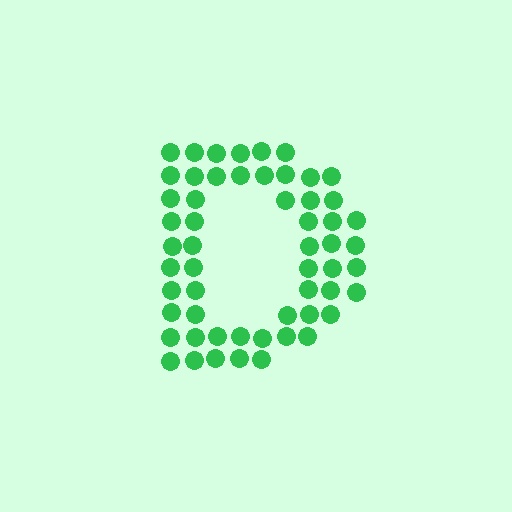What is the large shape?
The large shape is the letter D.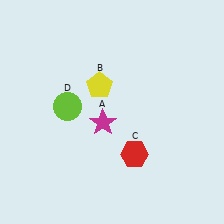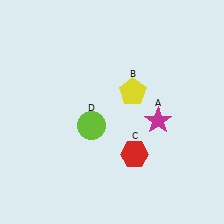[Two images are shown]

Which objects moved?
The objects that moved are: the magenta star (A), the yellow pentagon (B), the lime circle (D).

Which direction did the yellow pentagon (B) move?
The yellow pentagon (B) moved right.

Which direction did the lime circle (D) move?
The lime circle (D) moved right.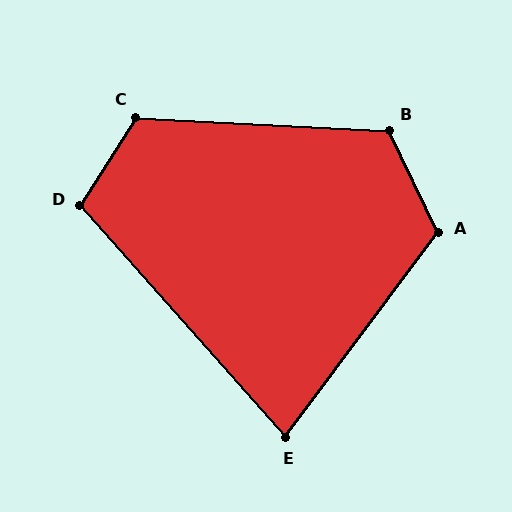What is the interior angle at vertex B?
Approximately 118 degrees (obtuse).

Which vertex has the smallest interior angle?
E, at approximately 78 degrees.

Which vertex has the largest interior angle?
C, at approximately 120 degrees.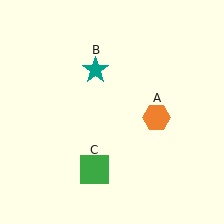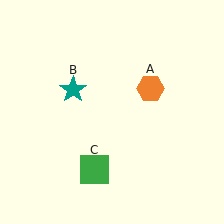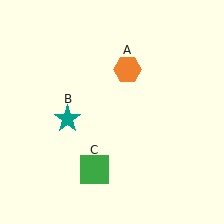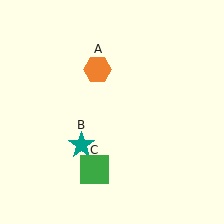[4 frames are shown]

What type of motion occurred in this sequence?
The orange hexagon (object A), teal star (object B) rotated counterclockwise around the center of the scene.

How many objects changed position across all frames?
2 objects changed position: orange hexagon (object A), teal star (object B).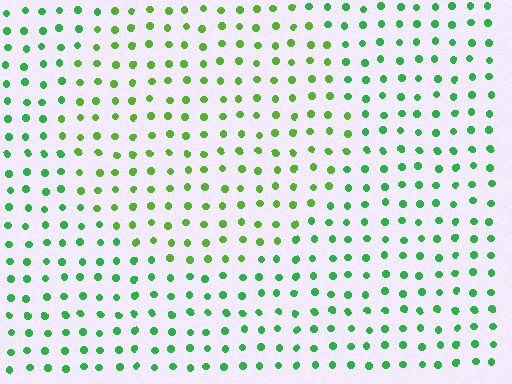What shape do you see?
I see a circle.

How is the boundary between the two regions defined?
The boundary is defined purely by a slight shift in hue (about 29 degrees). Spacing, size, and orientation are identical on both sides.